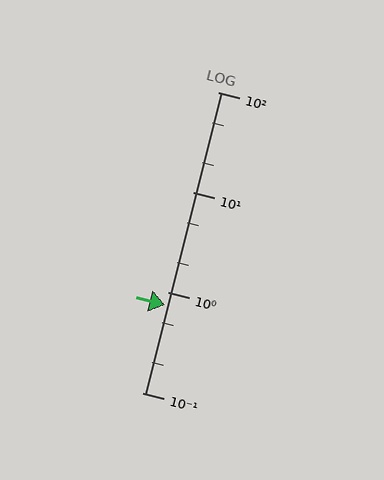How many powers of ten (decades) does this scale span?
The scale spans 3 decades, from 0.1 to 100.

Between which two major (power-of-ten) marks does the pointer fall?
The pointer is between 0.1 and 1.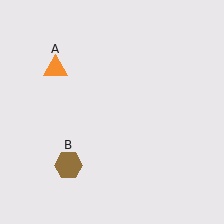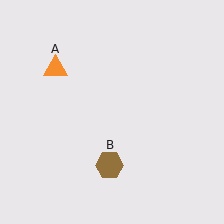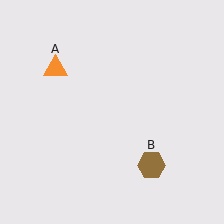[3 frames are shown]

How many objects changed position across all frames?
1 object changed position: brown hexagon (object B).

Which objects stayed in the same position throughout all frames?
Orange triangle (object A) remained stationary.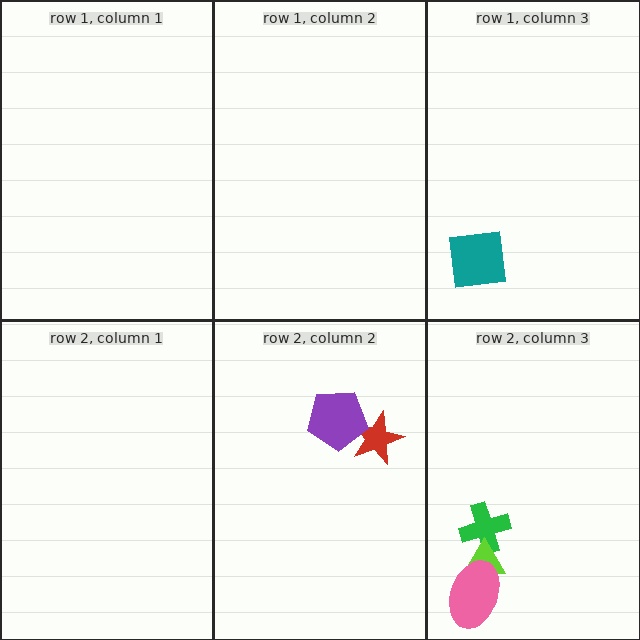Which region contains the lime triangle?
The row 2, column 3 region.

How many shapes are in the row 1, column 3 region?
1.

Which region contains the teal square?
The row 1, column 3 region.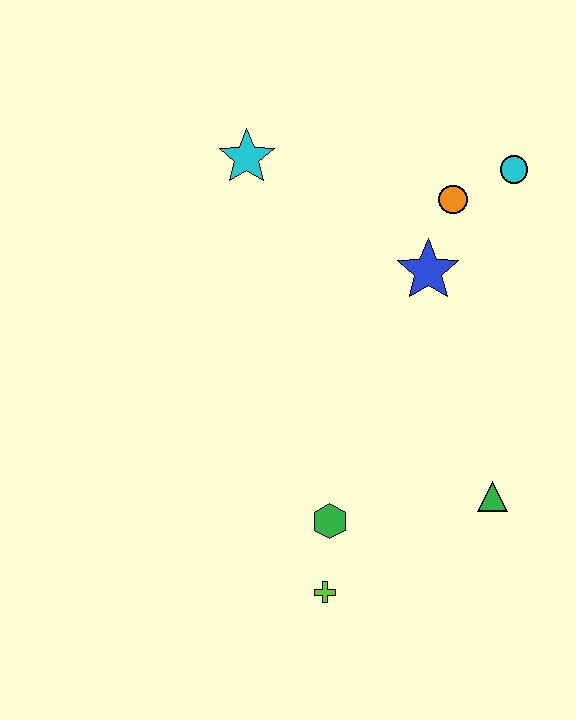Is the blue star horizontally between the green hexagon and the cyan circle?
Yes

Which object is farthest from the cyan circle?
The lime cross is farthest from the cyan circle.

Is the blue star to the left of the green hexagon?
No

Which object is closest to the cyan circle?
The orange circle is closest to the cyan circle.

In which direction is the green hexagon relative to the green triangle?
The green hexagon is to the left of the green triangle.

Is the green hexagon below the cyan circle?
Yes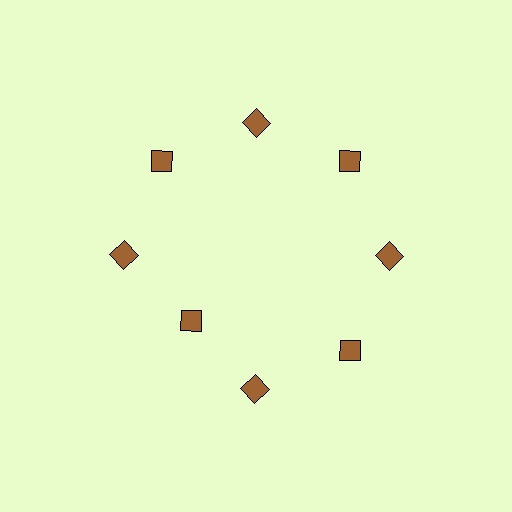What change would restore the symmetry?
The symmetry would be restored by moving it outward, back onto the ring so that all 8 diamonds sit at equal angles and equal distance from the center.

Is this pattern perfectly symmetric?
No. The 8 brown diamonds are arranged in a ring, but one element near the 8 o'clock position is pulled inward toward the center, breaking the 8-fold rotational symmetry.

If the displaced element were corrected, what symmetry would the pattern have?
It would have 8-fold rotational symmetry — the pattern would map onto itself every 45 degrees.